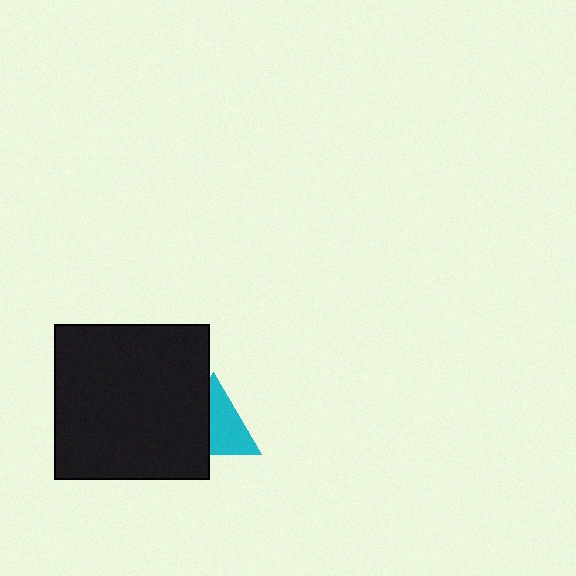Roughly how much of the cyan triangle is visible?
About half of it is visible (roughly 58%).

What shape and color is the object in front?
The object in front is a black square.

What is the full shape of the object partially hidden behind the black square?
The partially hidden object is a cyan triangle.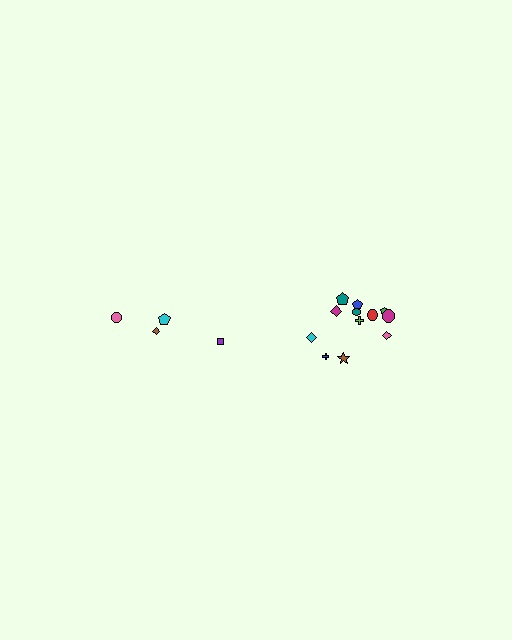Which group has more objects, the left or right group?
The right group.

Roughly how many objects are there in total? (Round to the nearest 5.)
Roughly 15 objects in total.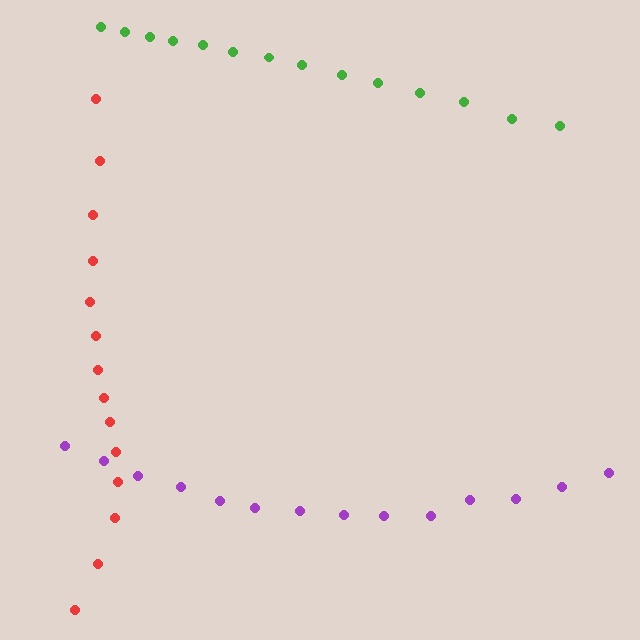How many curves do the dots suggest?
There are 3 distinct paths.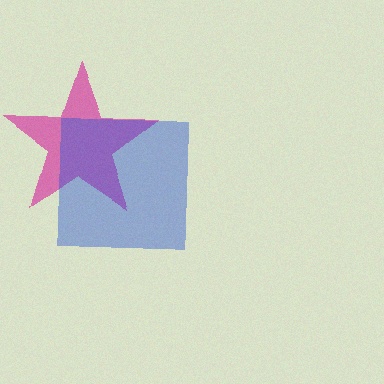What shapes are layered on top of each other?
The layered shapes are: a magenta star, a blue square.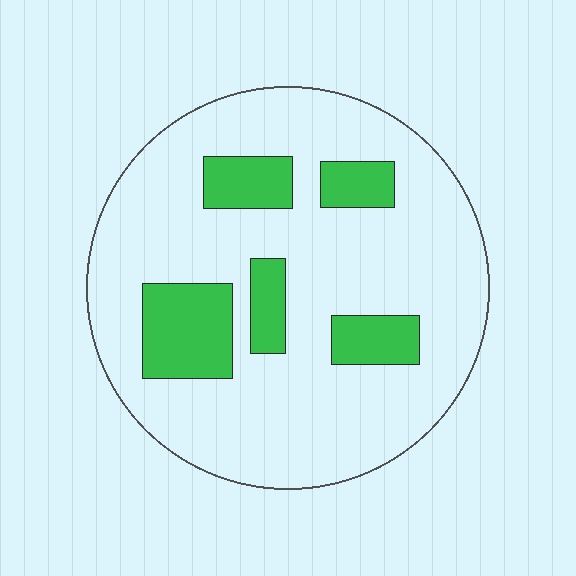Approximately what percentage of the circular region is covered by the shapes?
Approximately 20%.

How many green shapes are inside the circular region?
5.